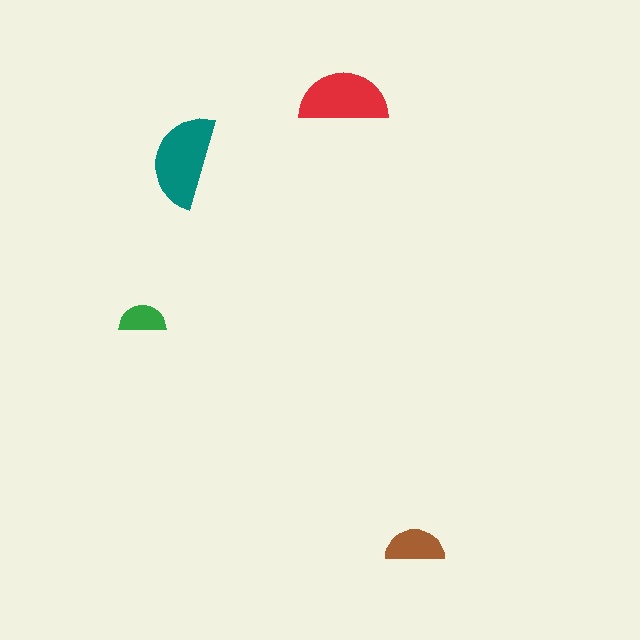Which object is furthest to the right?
The brown semicircle is rightmost.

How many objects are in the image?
There are 4 objects in the image.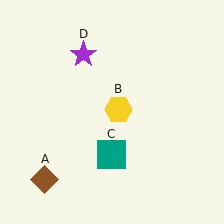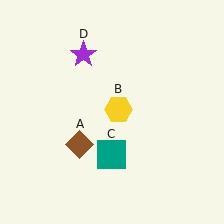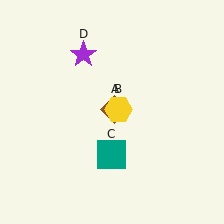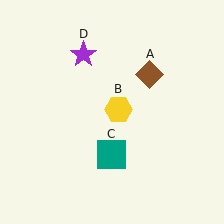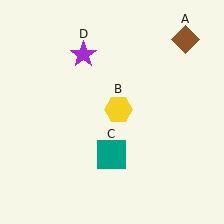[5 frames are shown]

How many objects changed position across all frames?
1 object changed position: brown diamond (object A).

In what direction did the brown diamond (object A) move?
The brown diamond (object A) moved up and to the right.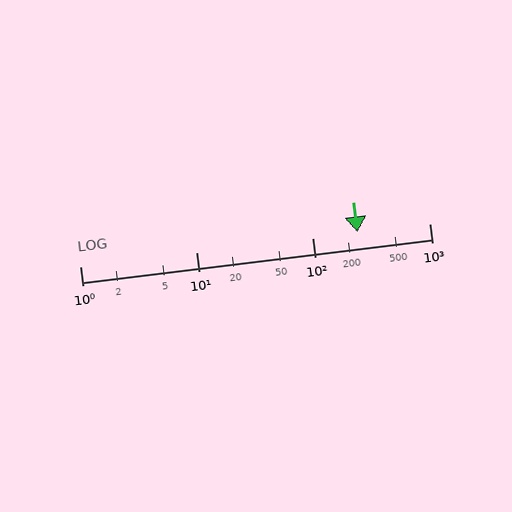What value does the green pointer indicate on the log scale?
The pointer indicates approximately 240.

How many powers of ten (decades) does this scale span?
The scale spans 3 decades, from 1 to 1000.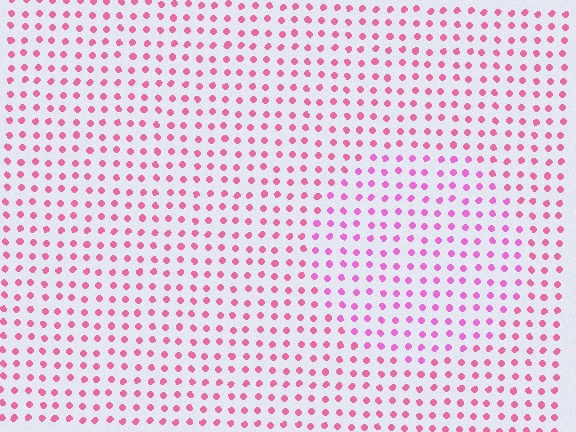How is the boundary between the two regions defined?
The boundary is defined purely by a slight shift in hue (about 22 degrees). Spacing, size, and orientation are identical on both sides.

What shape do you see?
I see a circle.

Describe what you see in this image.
The image is filled with small pink elements in a uniform arrangement. A circle-shaped region is visible where the elements are tinted to a slightly different hue, forming a subtle color boundary.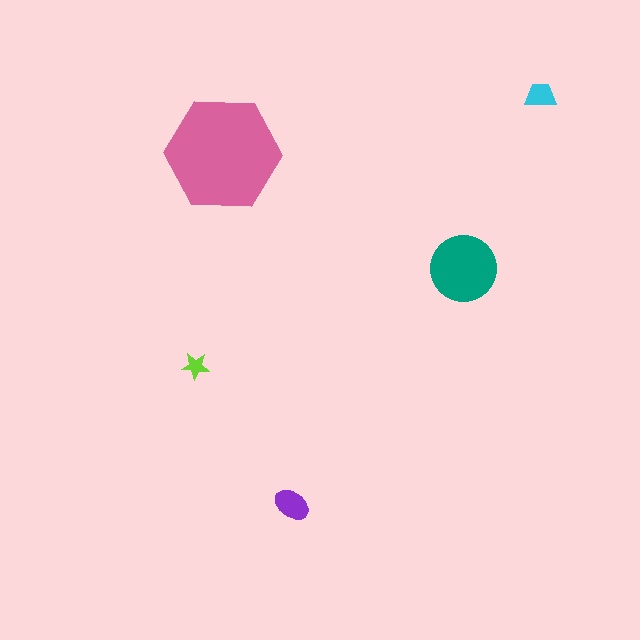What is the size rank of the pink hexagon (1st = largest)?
1st.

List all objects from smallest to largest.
The lime star, the cyan trapezoid, the purple ellipse, the teal circle, the pink hexagon.